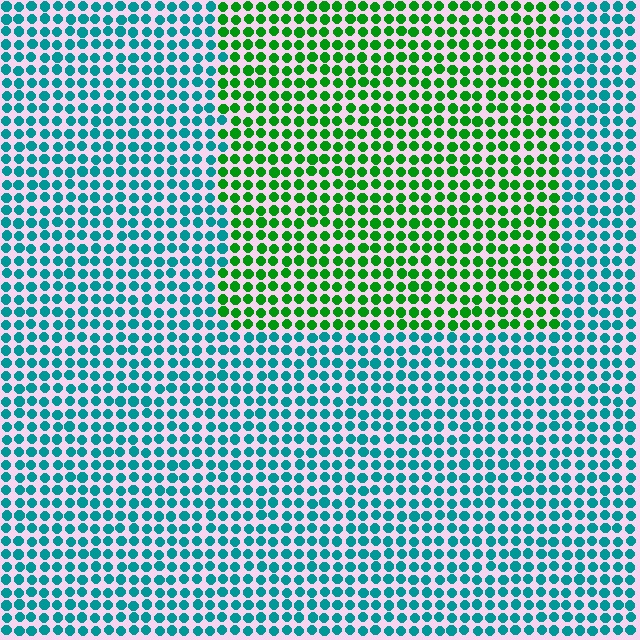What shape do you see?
I see a rectangle.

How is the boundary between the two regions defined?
The boundary is defined purely by a slight shift in hue (about 54 degrees). Spacing, size, and orientation are identical on both sides.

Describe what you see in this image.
The image is filled with small teal elements in a uniform arrangement. A rectangle-shaped region is visible where the elements are tinted to a slightly different hue, forming a subtle color boundary.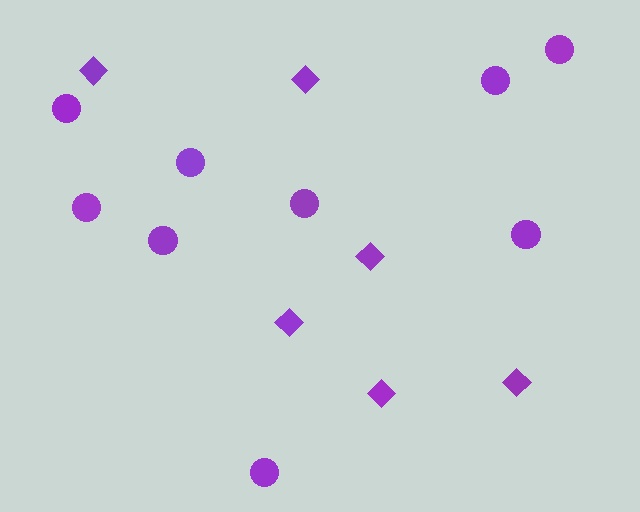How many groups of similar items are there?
There are 2 groups: one group of circles (9) and one group of diamonds (6).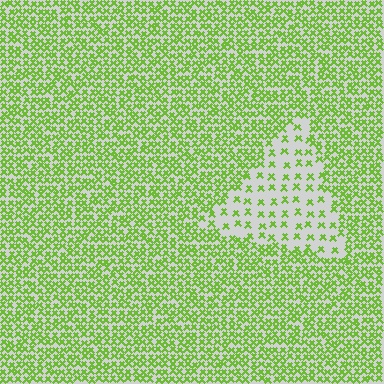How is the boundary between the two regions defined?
The boundary is defined by a change in element density (approximately 2.7x ratio). All elements are the same color, size, and shape.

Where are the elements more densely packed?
The elements are more densely packed outside the triangle boundary.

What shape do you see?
I see a triangle.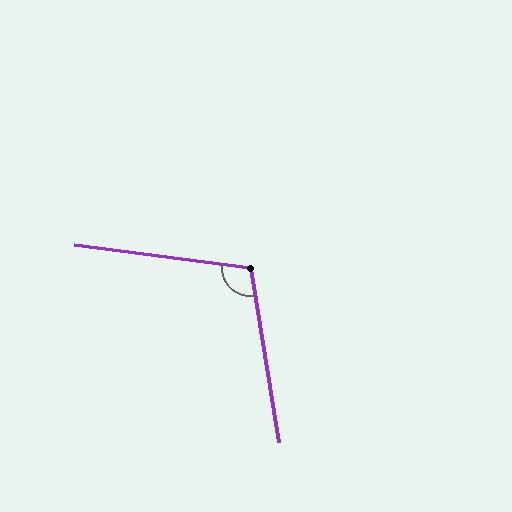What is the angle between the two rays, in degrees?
Approximately 106 degrees.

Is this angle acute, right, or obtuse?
It is obtuse.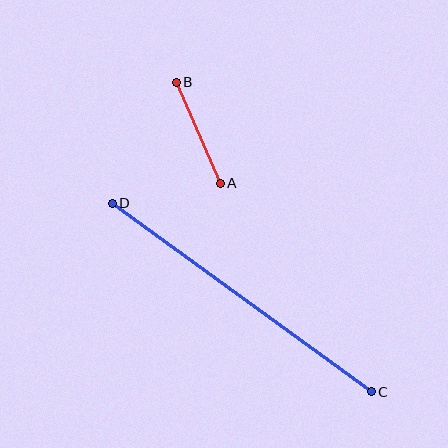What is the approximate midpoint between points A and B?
The midpoint is at approximately (198, 133) pixels.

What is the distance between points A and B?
The distance is approximately 110 pixels.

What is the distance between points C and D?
The distance is approximately 320 pixels.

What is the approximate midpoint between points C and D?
The midpoint is at approximately (242, 297) pixels.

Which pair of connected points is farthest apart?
Points C and D are farthest apart.